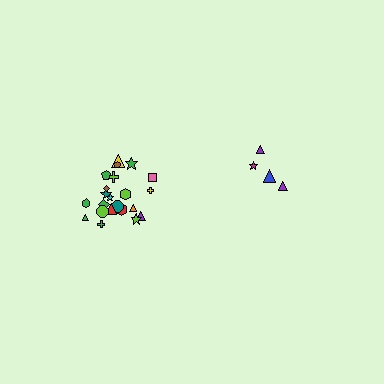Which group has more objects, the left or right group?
The left group.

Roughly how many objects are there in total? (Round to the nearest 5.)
Roughly 25 objects in total.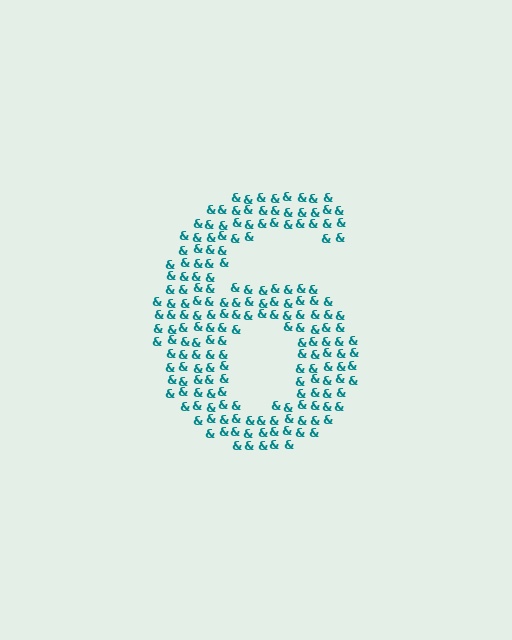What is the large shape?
The large shape is the digit 6.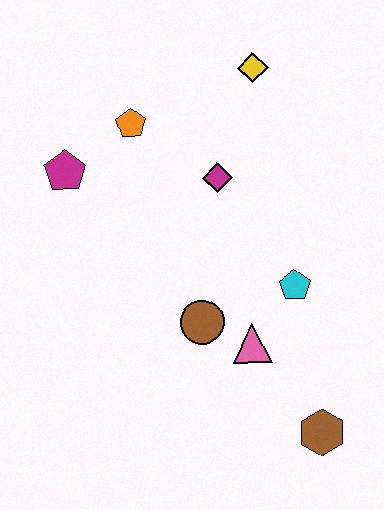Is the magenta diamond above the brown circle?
Yes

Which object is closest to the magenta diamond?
The orange pentagon is closest to the magenta diamond.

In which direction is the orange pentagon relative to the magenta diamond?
The orange pentagon is to the left of the magenta diamond.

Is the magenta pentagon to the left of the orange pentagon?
Yes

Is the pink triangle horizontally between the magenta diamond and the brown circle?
No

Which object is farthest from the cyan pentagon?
The magenta pentagon is farthest from the cyan pentagon.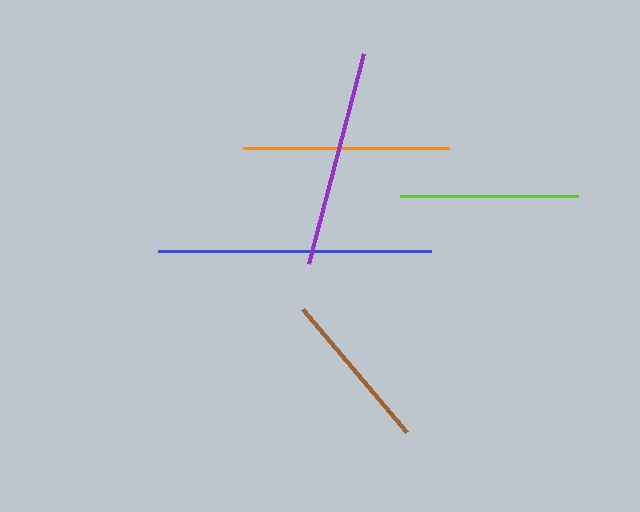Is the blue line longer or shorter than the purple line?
The blue line is longer than the purple line.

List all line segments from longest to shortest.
From longest to shortest: blue, purple, orange, lime, brown.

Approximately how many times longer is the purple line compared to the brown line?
The purple line is approximately 1.3 times the length of the brown line.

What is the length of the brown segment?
The brown segment is approximately 162 pixels long.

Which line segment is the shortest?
The brown line is the shortest at approximately 162 pixels.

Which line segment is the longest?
The blue line is the longest at approximately 273 pixels.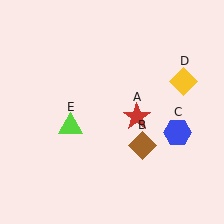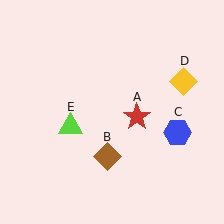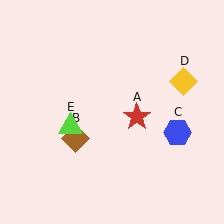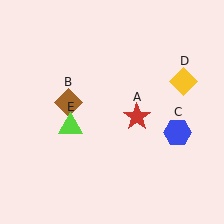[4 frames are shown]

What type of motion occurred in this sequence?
The brown diamond (object B) rotated clockwise around the center of the scene.